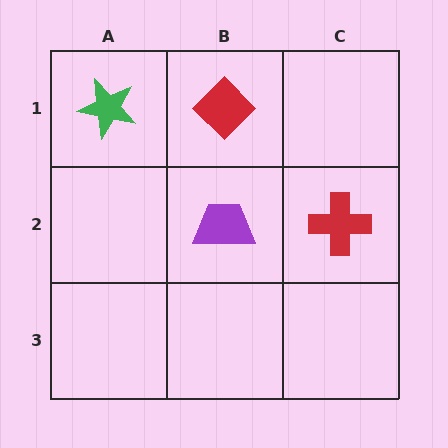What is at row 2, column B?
A purple trapezoid.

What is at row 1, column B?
A red diamond.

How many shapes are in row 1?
2 shapes.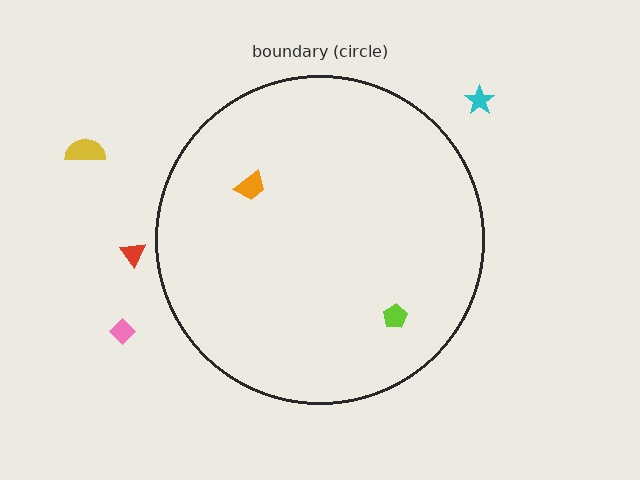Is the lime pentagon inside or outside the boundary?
Inside.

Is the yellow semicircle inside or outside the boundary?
Outside.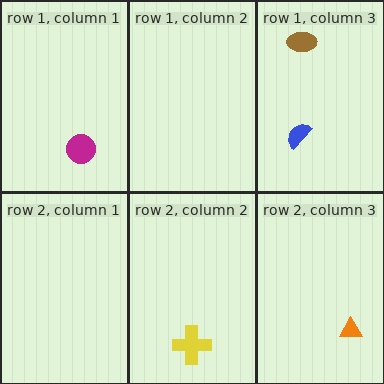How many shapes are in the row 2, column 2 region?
1.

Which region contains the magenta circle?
The row 1, column 1 region.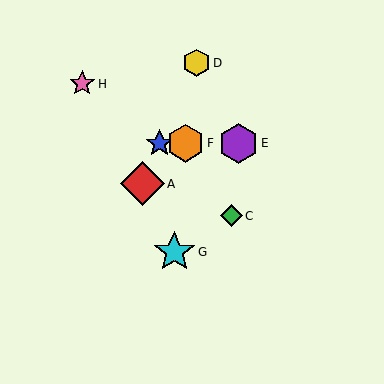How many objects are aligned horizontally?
3 objects (B, E, F) are aligned horizontally.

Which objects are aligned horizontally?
Objects B, E, F are aligned horizontally.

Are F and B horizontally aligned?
Yes, both are at y≈143.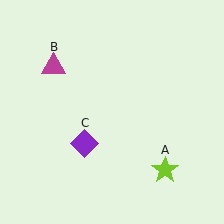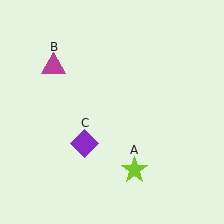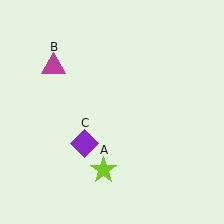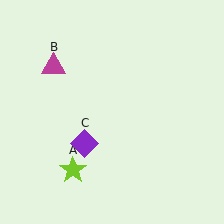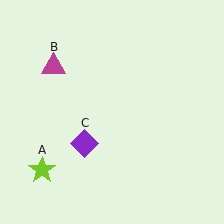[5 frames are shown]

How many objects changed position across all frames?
1 object changed position: lime star (object A).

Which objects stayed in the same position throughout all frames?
Magenta triangle (object B) and purple diamond (object C) remained stationary.